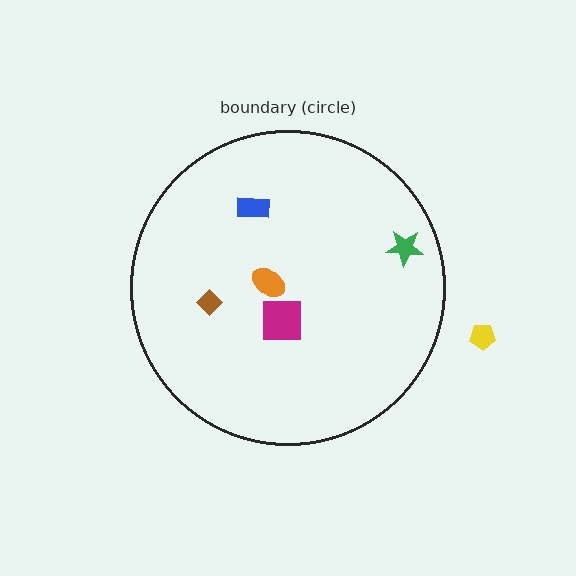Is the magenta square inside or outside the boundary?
Inside.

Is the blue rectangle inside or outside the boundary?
Inside.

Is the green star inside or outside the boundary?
Inside.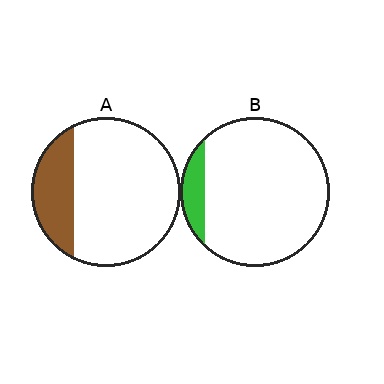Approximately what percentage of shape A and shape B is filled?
A is approximately 25% and B is approximately 10%.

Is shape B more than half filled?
No.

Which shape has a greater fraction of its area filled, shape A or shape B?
Shape A.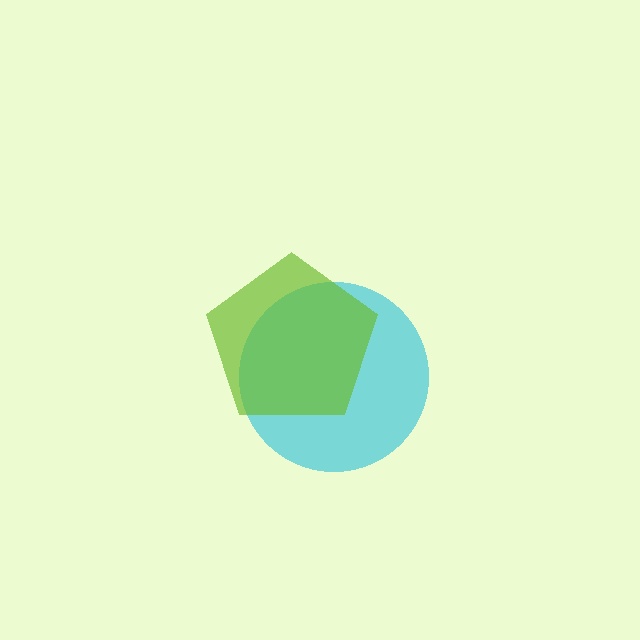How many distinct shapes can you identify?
There are 2 distinct shapes: a cyan circle, a lime pentagon.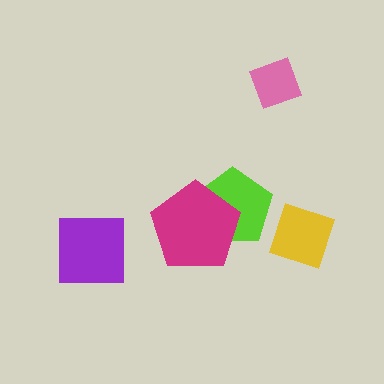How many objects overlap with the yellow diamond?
0 objects overlap with the yellow diamond.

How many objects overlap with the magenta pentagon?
1 object overlaps with the magenta pentagon.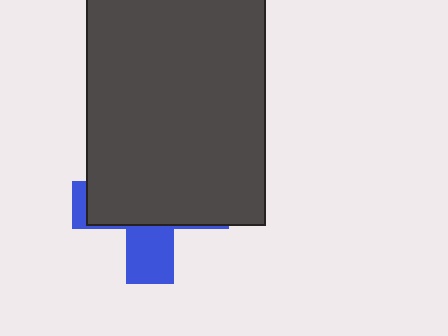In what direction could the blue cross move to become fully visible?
The blue cross could move down. That would shift it out from behind the dark gray rectangle entirely.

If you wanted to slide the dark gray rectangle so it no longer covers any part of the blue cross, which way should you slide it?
Slide it up — that is the most direct way to separate the two shapes.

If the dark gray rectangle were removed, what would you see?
You would see the complete blue cross.